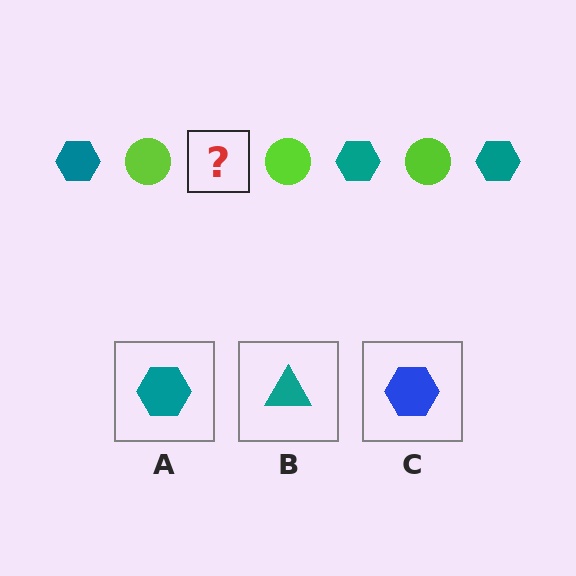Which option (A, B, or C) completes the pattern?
A.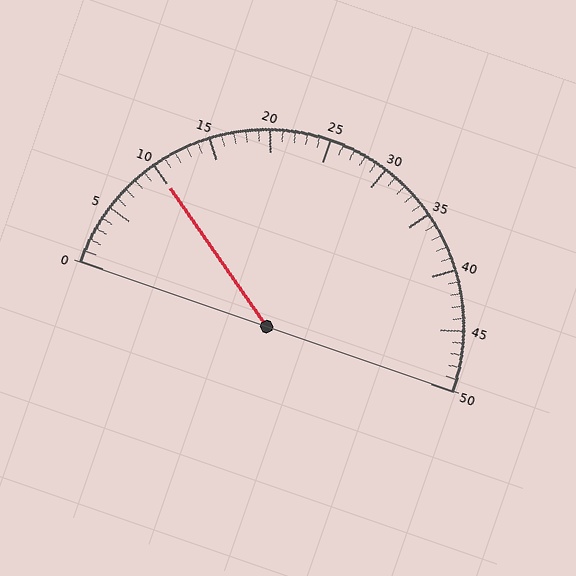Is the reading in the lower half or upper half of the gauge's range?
The reading is in the lower half of the range (0 to 50).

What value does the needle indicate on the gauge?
The needle indicates approximately 10.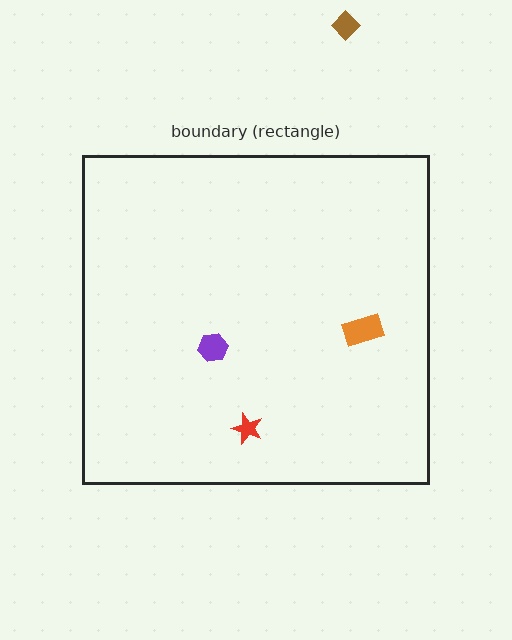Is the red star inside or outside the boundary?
Inside.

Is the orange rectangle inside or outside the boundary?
Inside.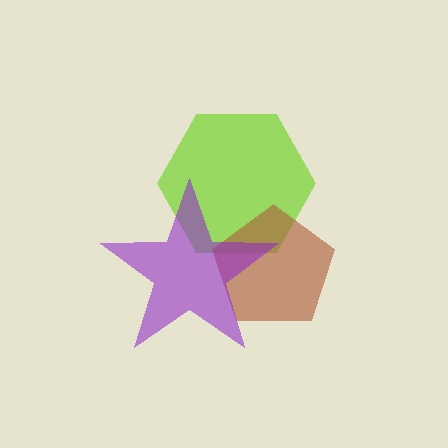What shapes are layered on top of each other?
The layered shapes are: a lime hexagon, a brown pentagon, a purple star.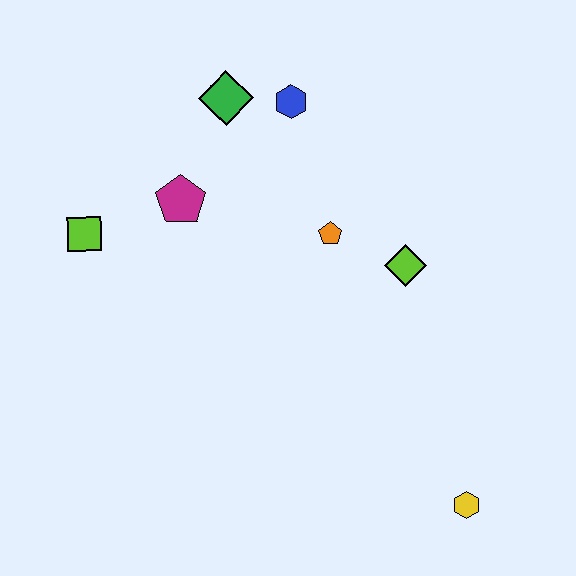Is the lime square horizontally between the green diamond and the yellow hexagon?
No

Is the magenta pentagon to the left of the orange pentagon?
Yes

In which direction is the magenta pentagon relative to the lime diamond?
The magenta pentagon is to the left of the lime diamond.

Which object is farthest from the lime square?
The yellow hexagon is farthest from the lime square.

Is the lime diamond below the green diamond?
Yes